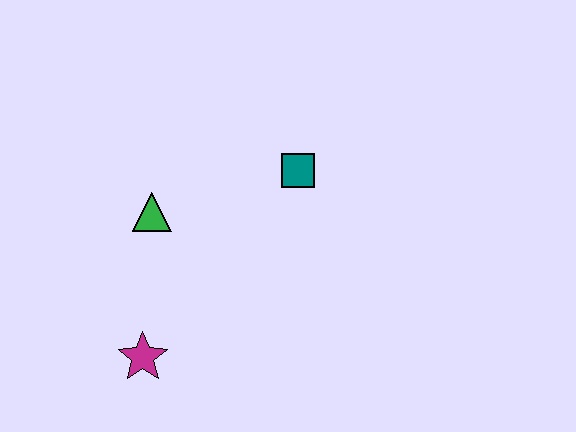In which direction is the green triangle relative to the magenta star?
The green triangle is above the magenta star.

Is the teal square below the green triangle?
No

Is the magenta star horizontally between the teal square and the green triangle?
No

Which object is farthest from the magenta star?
The teal square is farthest from the magenta star.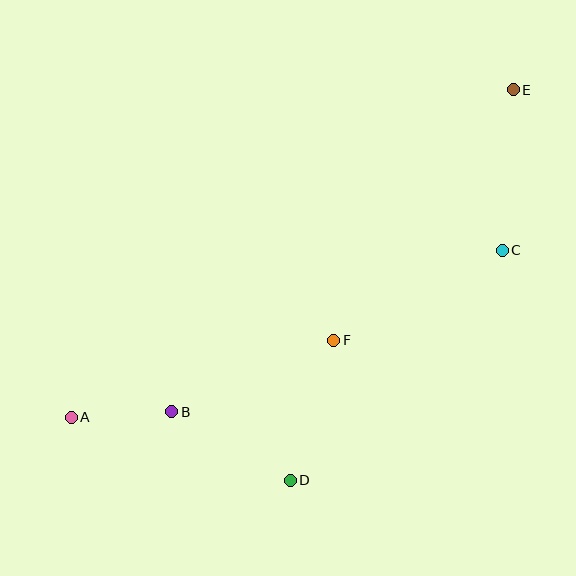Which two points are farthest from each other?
Points A and E are farthest from each other.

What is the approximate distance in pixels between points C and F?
The distance between C and F is approximately 191 pixels.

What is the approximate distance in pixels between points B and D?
The distance between B and D is approximately 137 pixels.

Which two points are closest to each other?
Points A and B are closest to each other.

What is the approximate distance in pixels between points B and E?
The distance between B and E is approximately 469 pixels.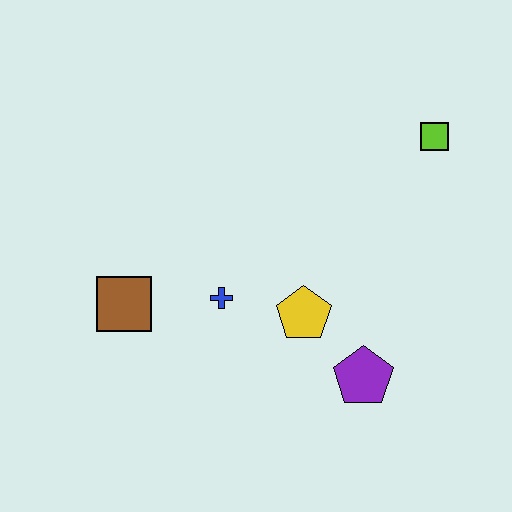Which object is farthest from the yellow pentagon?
The lime square is farthest from the yellow pentagon.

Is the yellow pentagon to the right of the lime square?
No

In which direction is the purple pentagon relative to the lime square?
The purple pentagon is below the lime square.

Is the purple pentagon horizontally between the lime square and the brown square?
Yes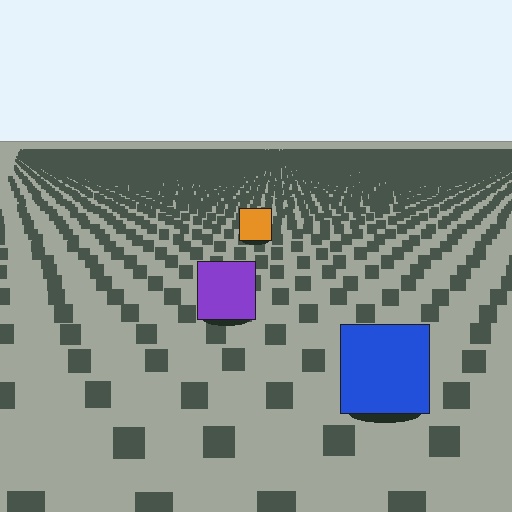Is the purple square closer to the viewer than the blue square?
No. The blue square is closer — you can tell from the texture gradient: the ground texture is coarser near it.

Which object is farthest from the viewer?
The orange square is farthest from the viewer. It appears smaller and the ground texture around it is denser.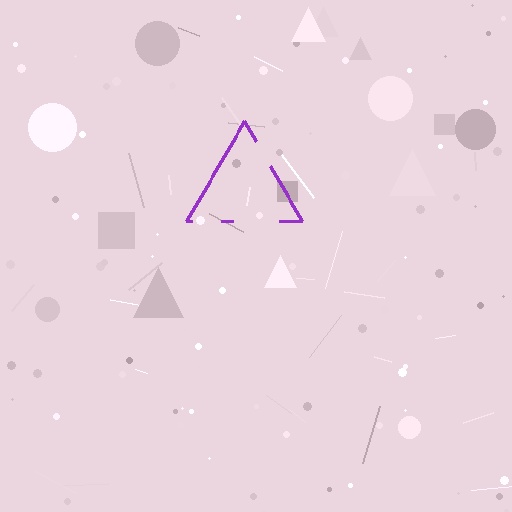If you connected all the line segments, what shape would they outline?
They would outline a triangle.